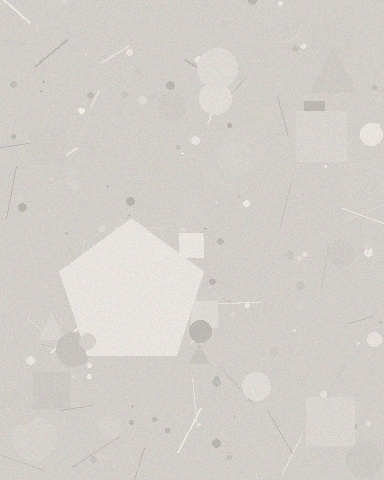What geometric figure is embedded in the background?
A pentagon is embedded in the background.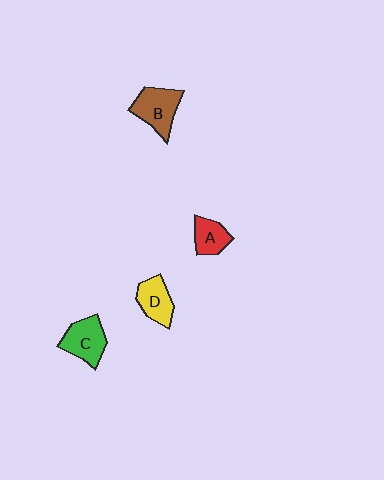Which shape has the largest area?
Shape B (brown).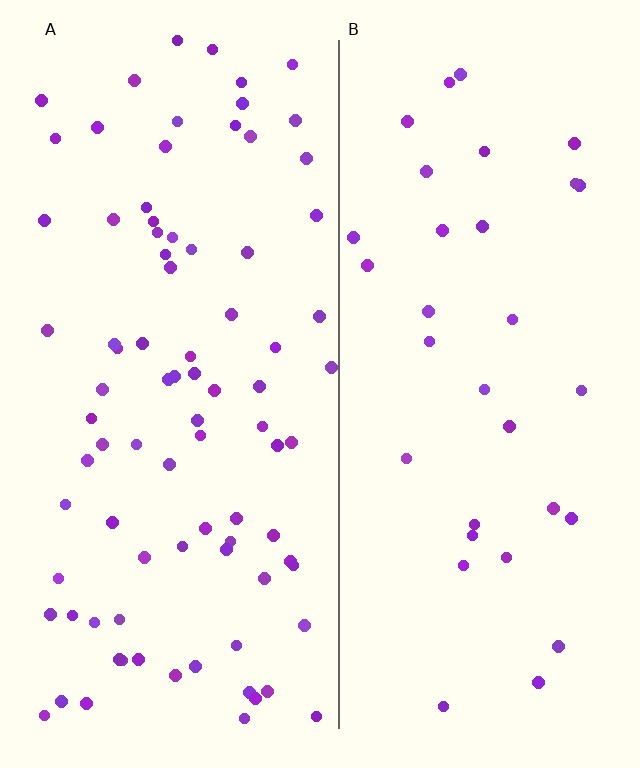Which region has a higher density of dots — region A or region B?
A (the left).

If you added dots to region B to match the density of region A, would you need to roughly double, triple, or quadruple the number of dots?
Approximately triple.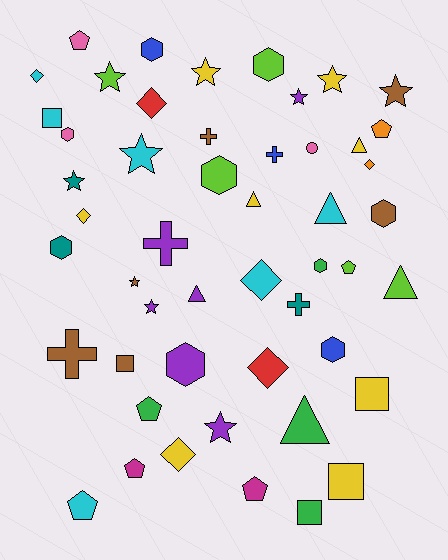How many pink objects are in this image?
There are 3 pink objects.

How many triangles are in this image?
There are 6 triangles.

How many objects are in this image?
There are 50 objects.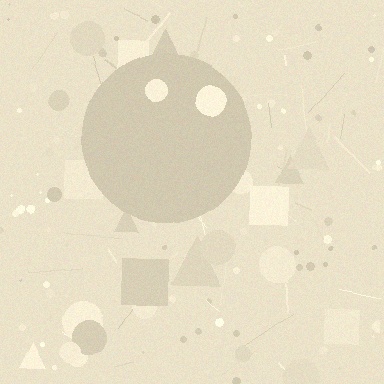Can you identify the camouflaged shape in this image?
The camouflaged shape is a circle.